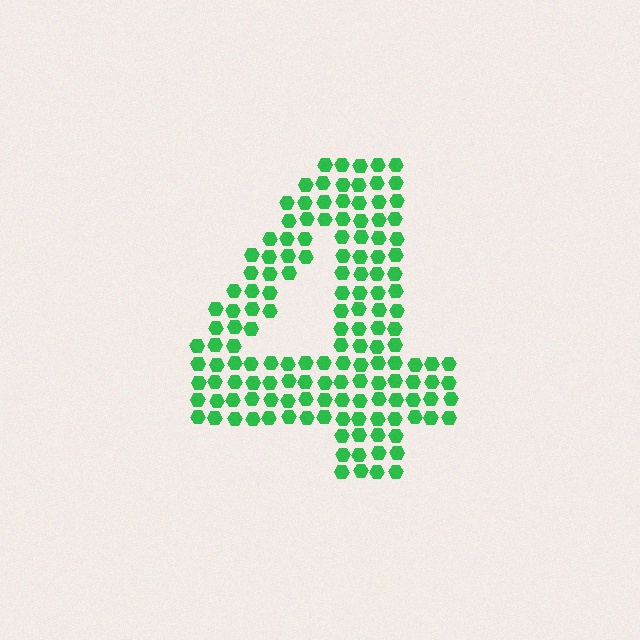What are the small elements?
The small elements are hexagons.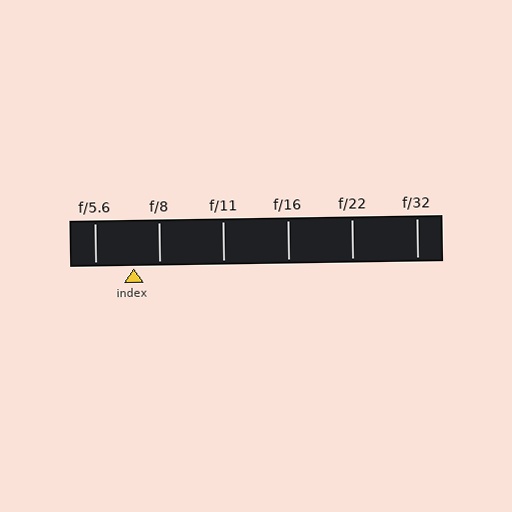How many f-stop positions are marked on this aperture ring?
There are 6 f-stop positions marked.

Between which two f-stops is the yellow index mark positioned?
The index mark is between f/5.6 and f/8.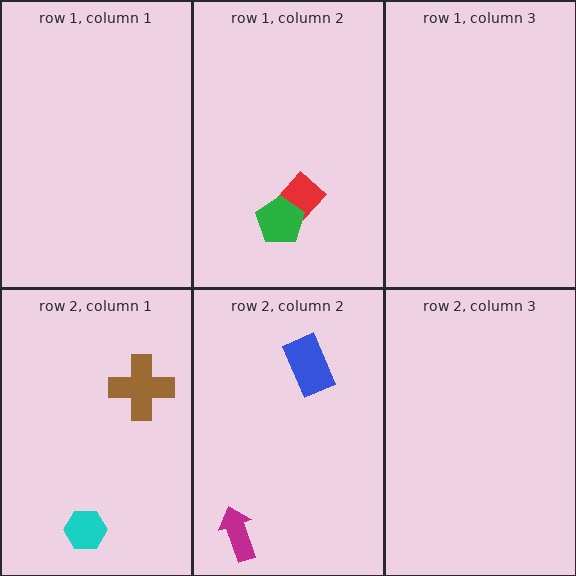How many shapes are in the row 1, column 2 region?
2.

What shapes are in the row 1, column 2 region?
The red diamond, the green pentagon.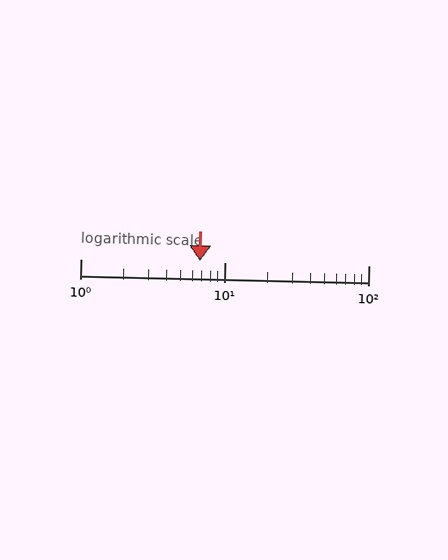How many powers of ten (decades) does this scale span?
The scale spans 2 decades, from 1 to 100.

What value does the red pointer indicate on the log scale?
The pointer indicates approximately 6.8.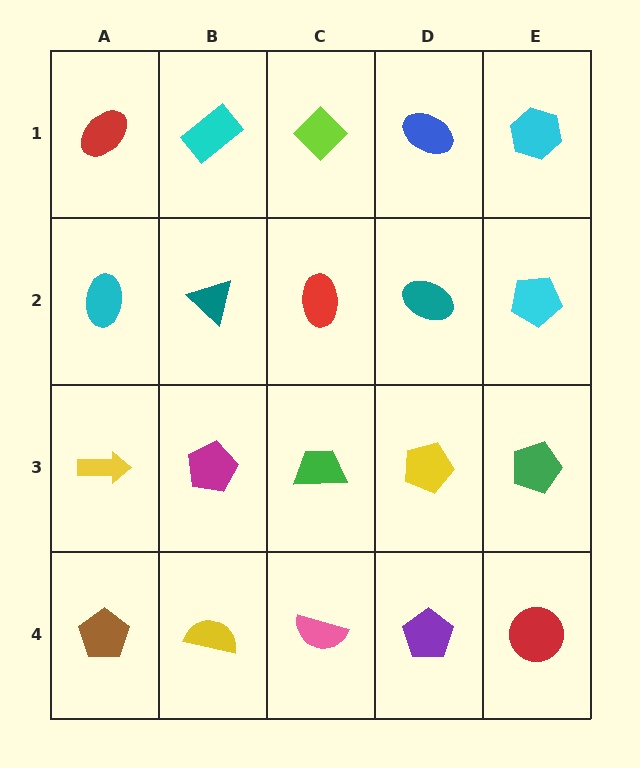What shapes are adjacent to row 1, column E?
A cyan pentagon (row 2, column E), a blue ellipse (row 1, column D).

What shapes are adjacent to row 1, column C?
A red ellipse (row 2, column C), a cyan rectangle (row 1, column B), a blue ellipse (row 1, column D).